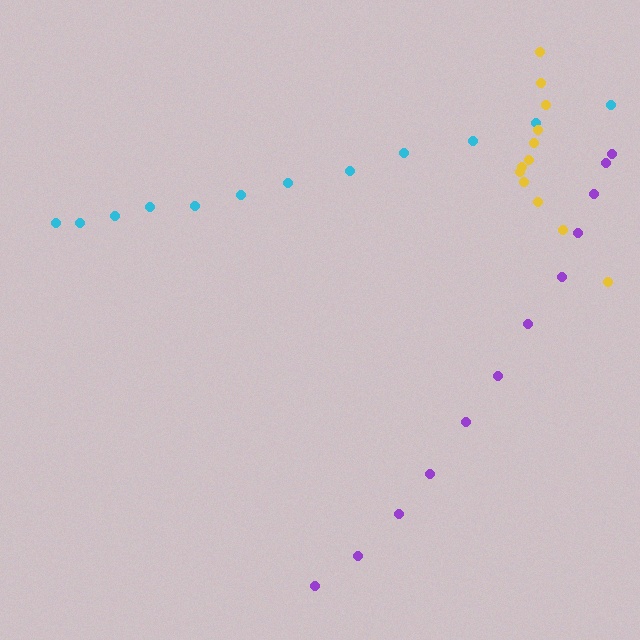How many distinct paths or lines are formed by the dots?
There are 3 distinct paths.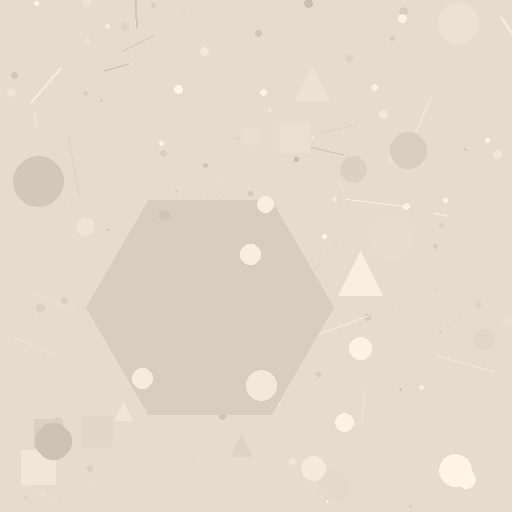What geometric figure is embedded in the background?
A hexagon is embedded in the background.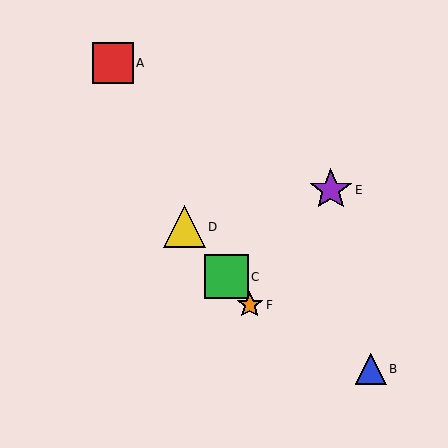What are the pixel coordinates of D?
Object D is at (184, 227).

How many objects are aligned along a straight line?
3 objects (C, D, F) are aligned along a straight line.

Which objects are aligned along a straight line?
Objects C, D, F are aligned along a straight line.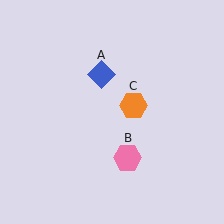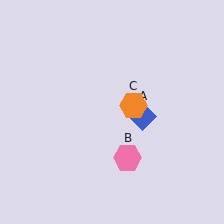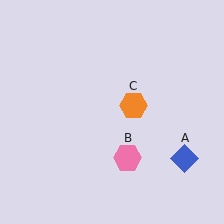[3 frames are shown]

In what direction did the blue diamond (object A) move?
The blue diamond (object A) moved down and to the right.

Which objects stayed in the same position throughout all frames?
Pink hexagon (object B) and orange hexagon (object C) remained stationary.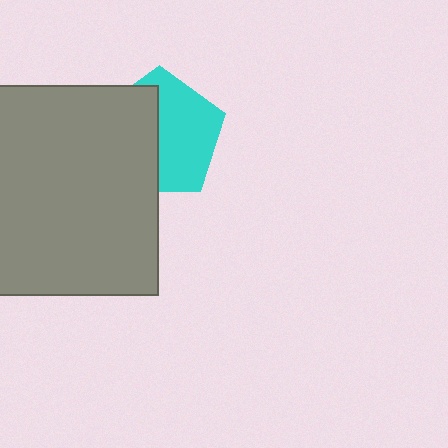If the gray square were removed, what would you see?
You would see the complete cyan pentagon.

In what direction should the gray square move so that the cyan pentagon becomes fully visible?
The gray square should move left. That is the shortest direction to clear the overlap and leave the cyan pentagon fully visible.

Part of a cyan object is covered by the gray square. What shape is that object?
It is a pentagon.